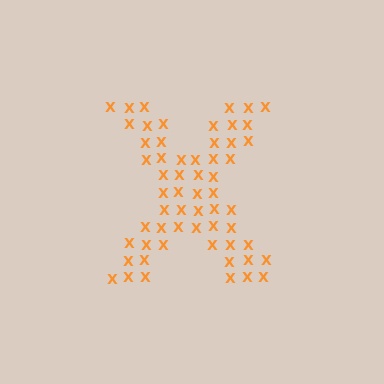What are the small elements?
The small elements are letter X's.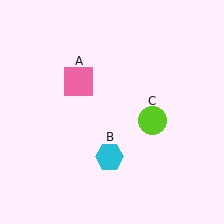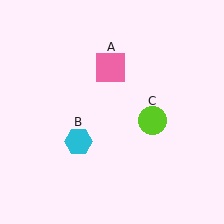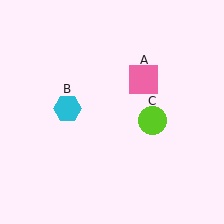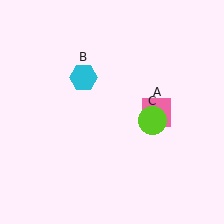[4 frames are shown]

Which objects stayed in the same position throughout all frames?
Lime circle (object C) remained stationary.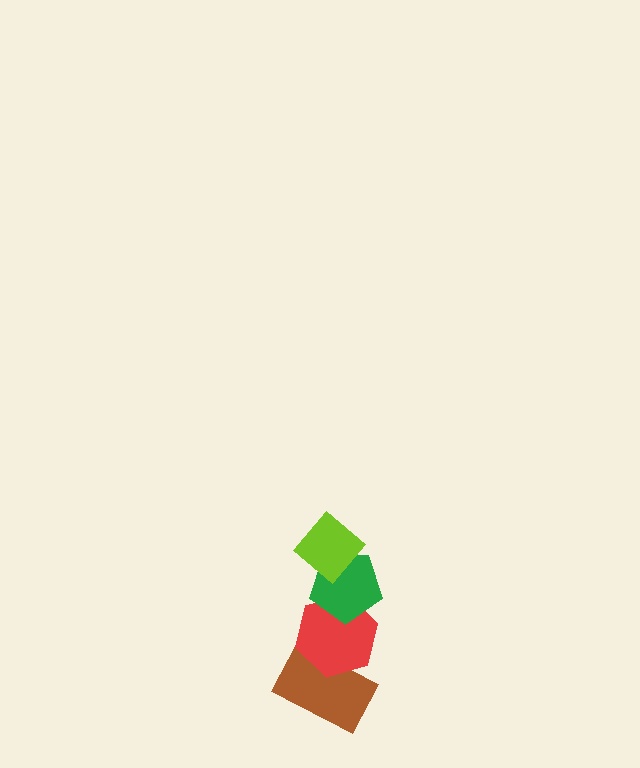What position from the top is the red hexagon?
The red hexagon is 3rd from the top.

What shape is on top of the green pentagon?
The lime diamond is on top of the green pentagon.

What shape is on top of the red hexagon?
The green pentagon is on top of the red hexagon.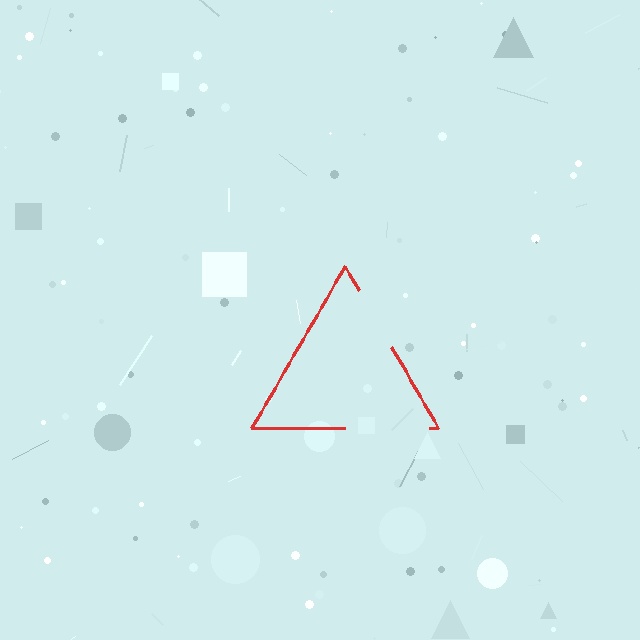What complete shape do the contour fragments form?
The contour fragments form a triangle.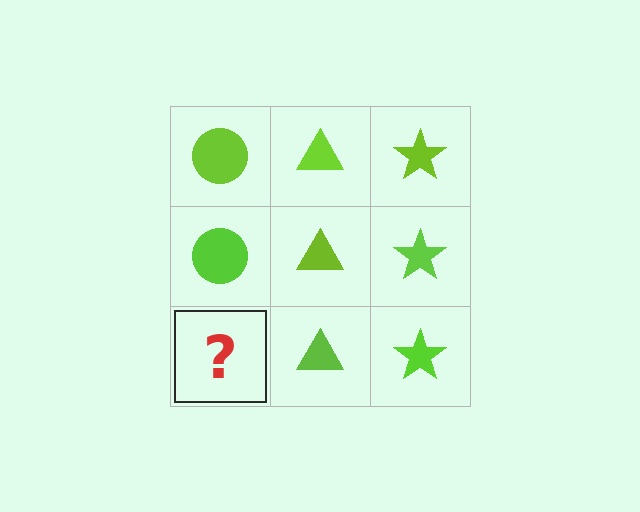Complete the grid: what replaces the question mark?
The question mark should be replaced with a lime circle.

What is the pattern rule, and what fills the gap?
The rule is that each column has a consistent shape. The gap should be filled with a lime circle.